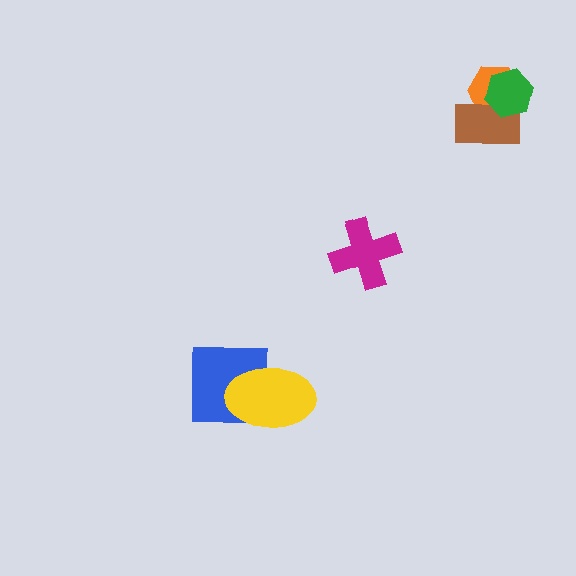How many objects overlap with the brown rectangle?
2 objects overlap with the brown rectangle.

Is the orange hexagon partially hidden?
Yes, it is partially covered by another shape.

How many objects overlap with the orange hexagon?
2 objects overlap with the orange hexagon.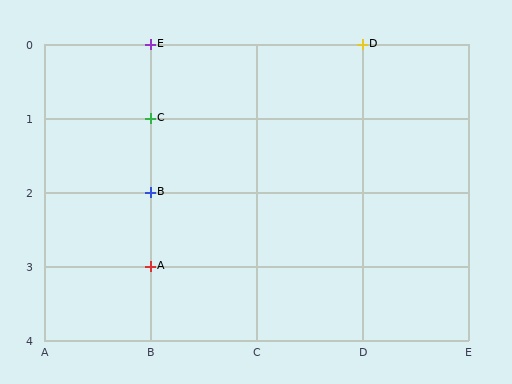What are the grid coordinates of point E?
Point E is at grid coordinates (B, 0).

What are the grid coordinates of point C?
Point C is at grid coordinates (B, 1).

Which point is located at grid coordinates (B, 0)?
Point E is at (B, 0).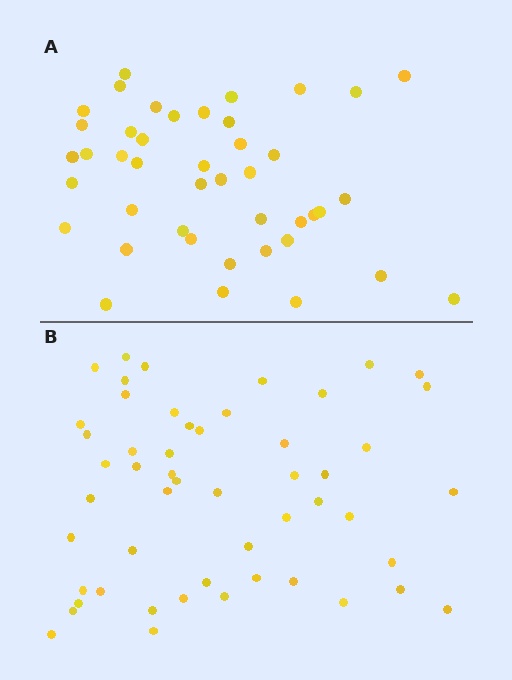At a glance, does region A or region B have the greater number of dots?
Region B (the bottom region) has more dots.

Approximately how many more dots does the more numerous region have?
Region B has roughly 8 or so more dots than region A.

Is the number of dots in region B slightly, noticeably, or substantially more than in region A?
Region B has only slightly more — the two regions are fairly close. The ratio is roughly 1.2 to 1.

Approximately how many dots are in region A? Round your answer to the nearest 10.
About 40 dots. (The exact count is 43, which rounds to 40.)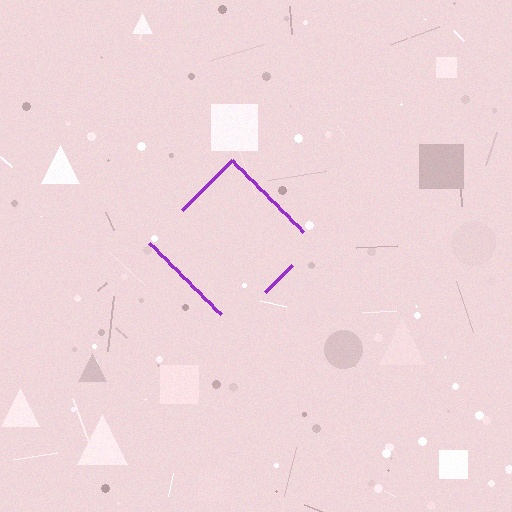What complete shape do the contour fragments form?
The contour fragments form a diamond.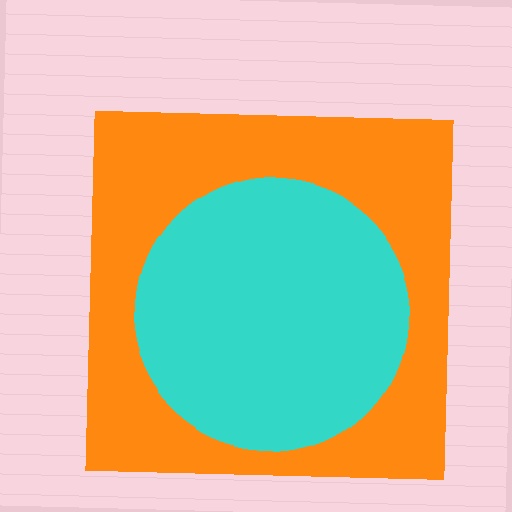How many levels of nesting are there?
2.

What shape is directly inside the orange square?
The cyan circle.